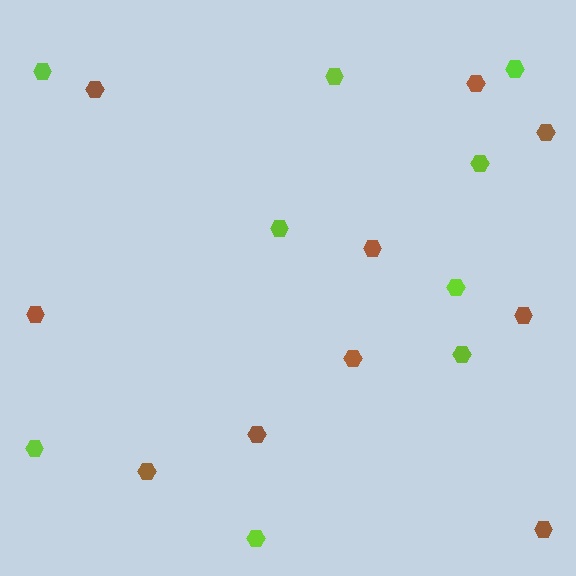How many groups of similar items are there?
There are 2 groups: one group of brown hexagons (10) and one group of lime hexagons (9).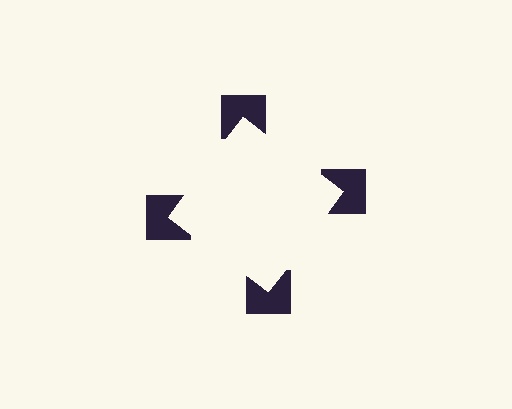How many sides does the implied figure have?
4 sides.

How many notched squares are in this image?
There are 4 — one at each vertex of the illusory square.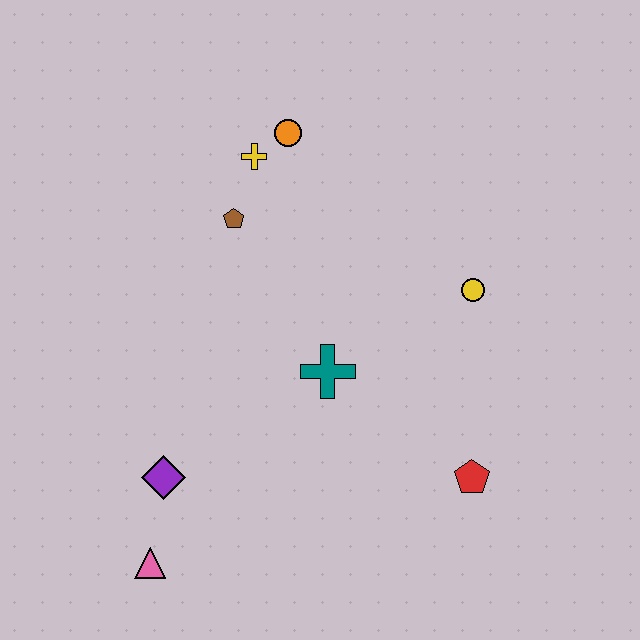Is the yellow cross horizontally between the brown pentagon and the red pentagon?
Yes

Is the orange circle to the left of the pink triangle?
No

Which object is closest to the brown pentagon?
The yellow cross is closest to the brown pentagon.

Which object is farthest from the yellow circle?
The pink triangle is farthest from the yellow circle.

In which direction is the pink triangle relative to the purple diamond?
The pink triangle is below the purple diamond.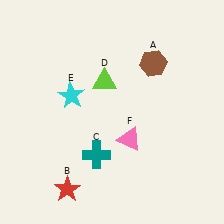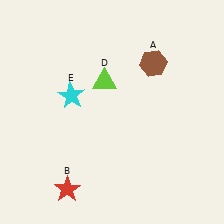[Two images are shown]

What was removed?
The pink triangle (F), the teal cross (C) were removed in Image 2.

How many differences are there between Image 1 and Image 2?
There are 2 differences between the two images.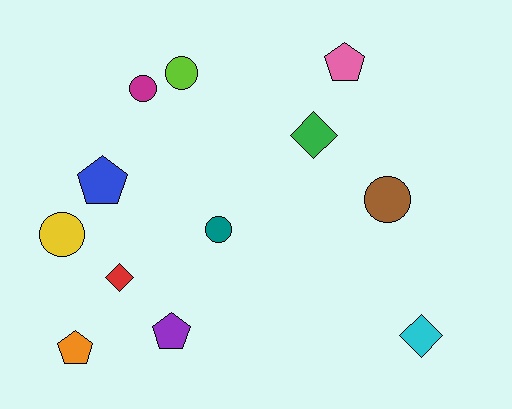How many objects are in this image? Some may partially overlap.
There are 12 objects.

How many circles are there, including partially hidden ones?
There are 5 circles.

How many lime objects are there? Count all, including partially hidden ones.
There is 1 lime object.